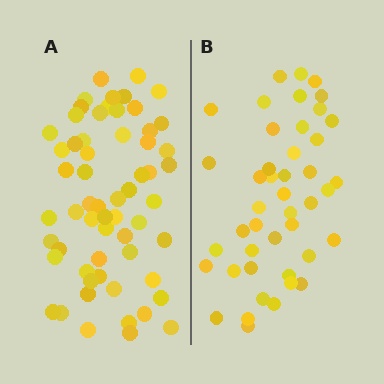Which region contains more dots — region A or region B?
Region A (the left region) has more dots.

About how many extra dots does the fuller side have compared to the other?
Region A has approximately 15 more dots than region B.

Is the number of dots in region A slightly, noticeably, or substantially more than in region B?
Region A has noticeably more, but not dramatically so. The ratio is roughly 1.4 to 1.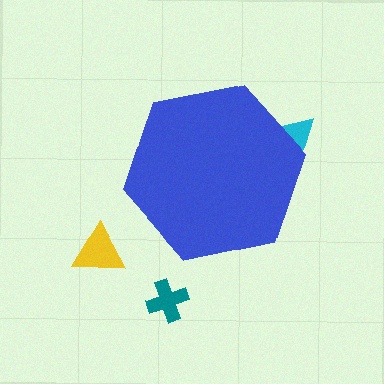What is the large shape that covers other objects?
A blue hexagon.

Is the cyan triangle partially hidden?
Yes, the cyan triangle is partially hidden behind the blue hexagon.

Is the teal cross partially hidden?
No, the teal cross is fully visible.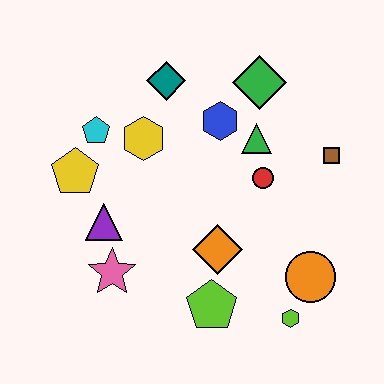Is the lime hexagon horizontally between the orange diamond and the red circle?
No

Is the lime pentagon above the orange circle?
No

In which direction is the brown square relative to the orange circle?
The brown square is above the orange circle.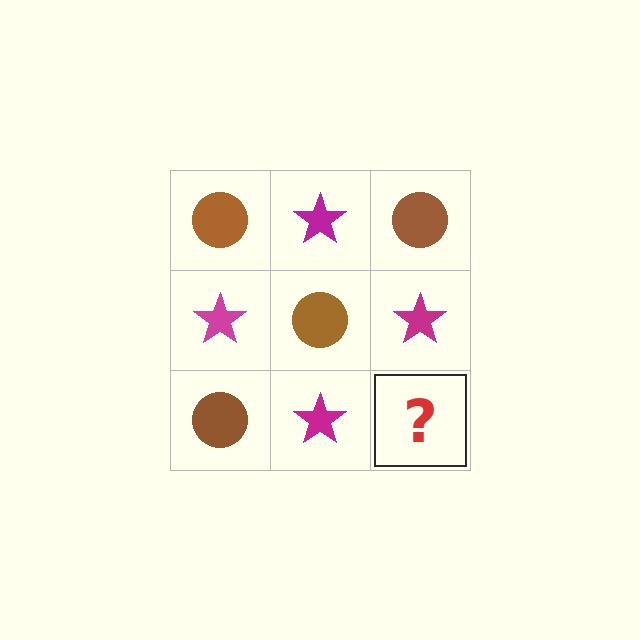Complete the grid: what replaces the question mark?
The question mark should be replaced with a brown circle.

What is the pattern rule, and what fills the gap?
The rule is that it alternates brown circle and magenta star in a checkerboard pattern. The gap should be filled with a brown circle.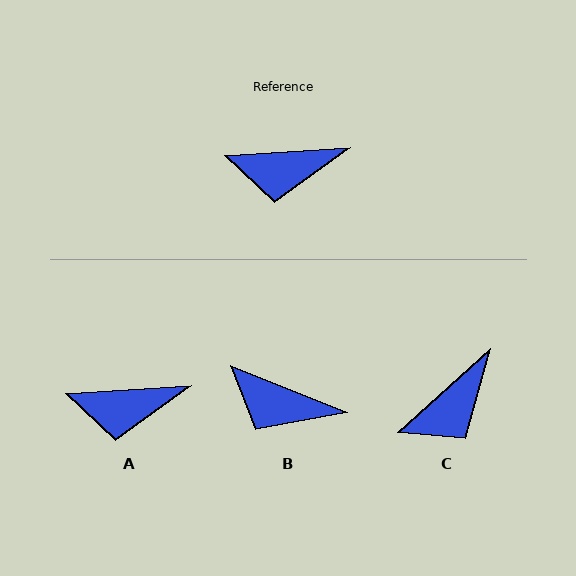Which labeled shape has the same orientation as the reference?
A.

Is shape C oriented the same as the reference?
No, it is off by about 38 degrees.